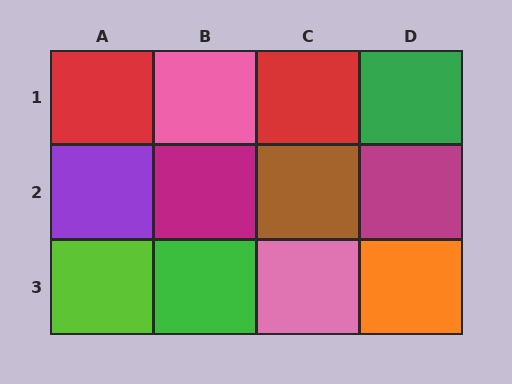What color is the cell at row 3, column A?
Lime.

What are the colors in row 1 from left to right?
Red, pink, red, green.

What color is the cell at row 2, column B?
Magenta.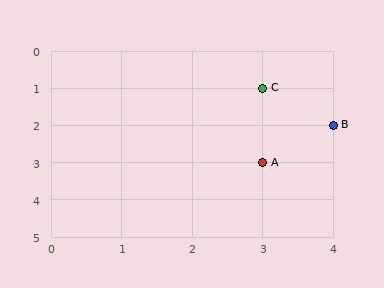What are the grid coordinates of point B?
Point B is at grid coordinates (4, 2).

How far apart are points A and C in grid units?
Points A and C are 2 rows apart.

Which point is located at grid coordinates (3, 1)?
Point C is at (3, 1).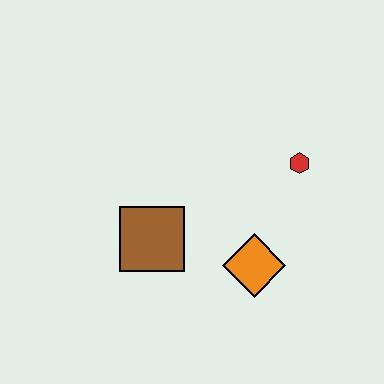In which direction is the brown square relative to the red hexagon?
The brown square is to the left of the red hexagon.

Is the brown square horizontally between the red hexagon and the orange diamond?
No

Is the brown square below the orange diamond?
No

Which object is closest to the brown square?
The orange diamond is closest to the brown square.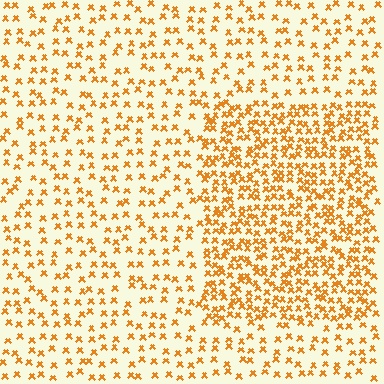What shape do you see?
I see a rectangle.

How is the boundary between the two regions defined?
The boundary is defined by a change in element density (approximately 2.1x ratio). All elements are the same color, size, and shape.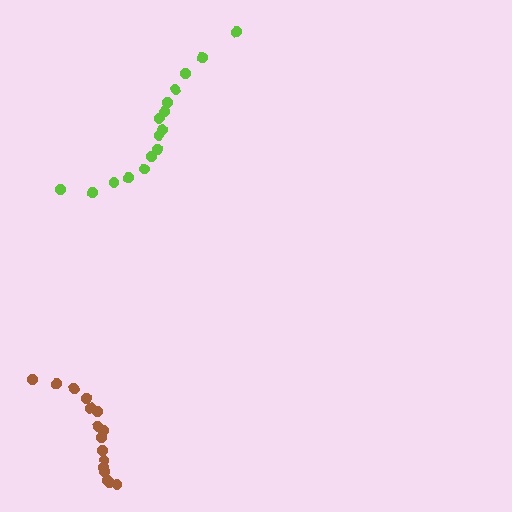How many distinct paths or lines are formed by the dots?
There are 2 distinct paths.